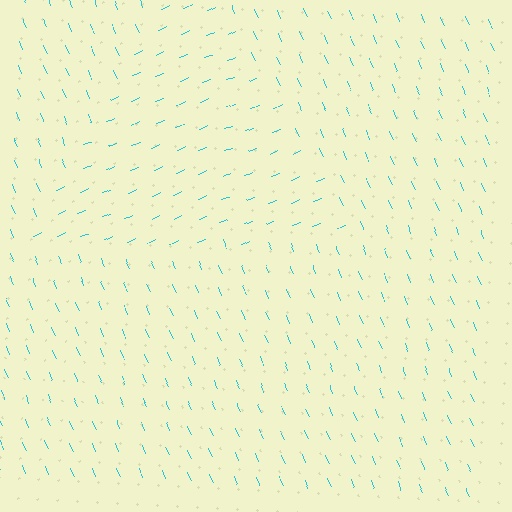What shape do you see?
I see a triangle.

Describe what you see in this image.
The image is filled with small cyan line segments. A triangle region in the image has lines oriented differently from the surrounding lines, creating a visible texture boundary.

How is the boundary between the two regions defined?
The boundary is defined purely by a change in line orientation (approximately 90 degrees difference). All lines are the same color and thickness.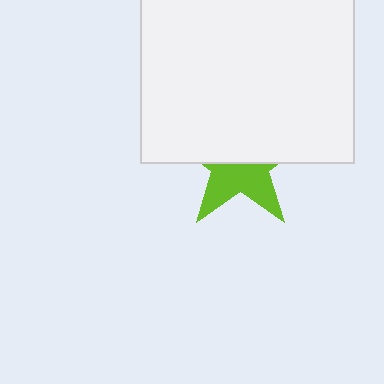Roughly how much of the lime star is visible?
A small part of it is visible (roughly 43%).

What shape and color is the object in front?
The object in front is a white square.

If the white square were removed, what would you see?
You would see the complete lime star.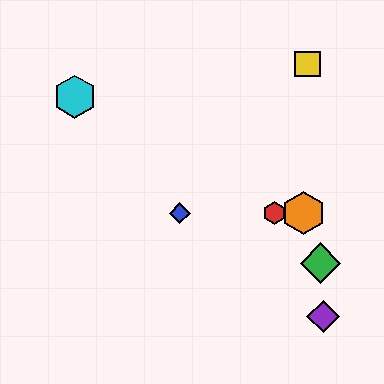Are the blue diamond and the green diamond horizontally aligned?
No, the blue diamond is at y≈213 and the green diamond is at y≈263.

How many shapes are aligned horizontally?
3 shapes (the red hexagon, the blue diamond, the orange hexagon) are aligned horizontally.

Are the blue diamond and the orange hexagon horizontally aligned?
Yes, both are at y≈213.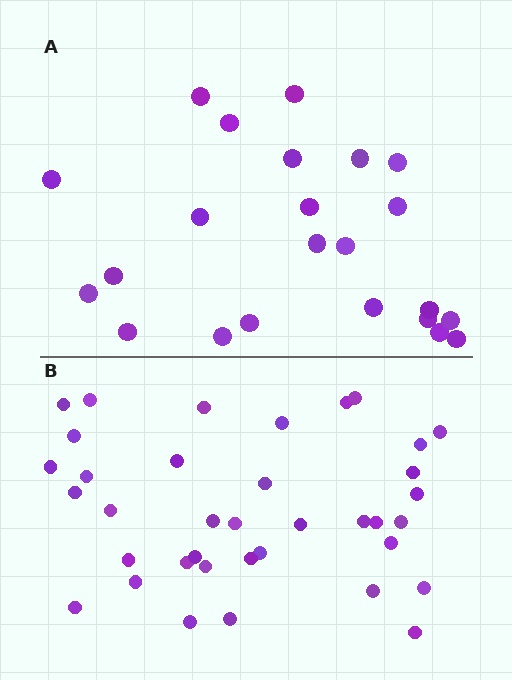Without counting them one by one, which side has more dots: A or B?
Region B (the bottom region) has more dots.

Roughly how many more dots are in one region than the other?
Region B has approximately 15 more dots than region A.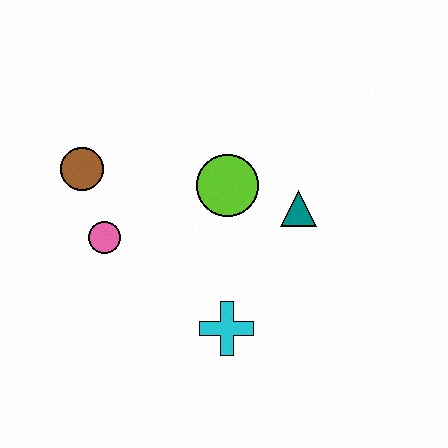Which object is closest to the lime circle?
The teal triangle is closest to the lime circle.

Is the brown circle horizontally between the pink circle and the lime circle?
No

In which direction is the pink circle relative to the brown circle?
The pink circle is below the brown circle.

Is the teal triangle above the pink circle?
Yes